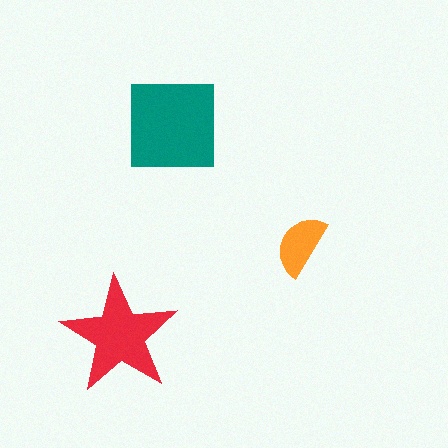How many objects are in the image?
There are 3 objects in the image.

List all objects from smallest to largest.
The orange semicircle, the red star, the teal square.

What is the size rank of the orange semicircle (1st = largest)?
3rd.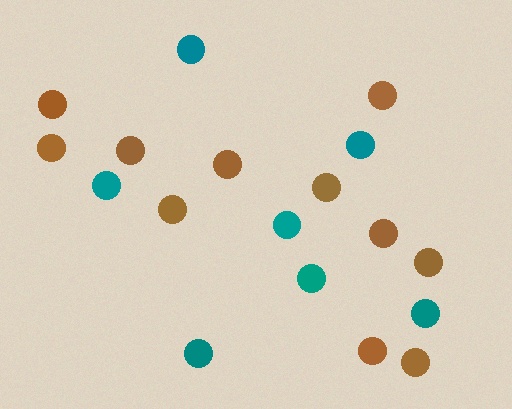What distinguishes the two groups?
There are 2 groups: one group of brown circles (11) and one group of teal circles (7).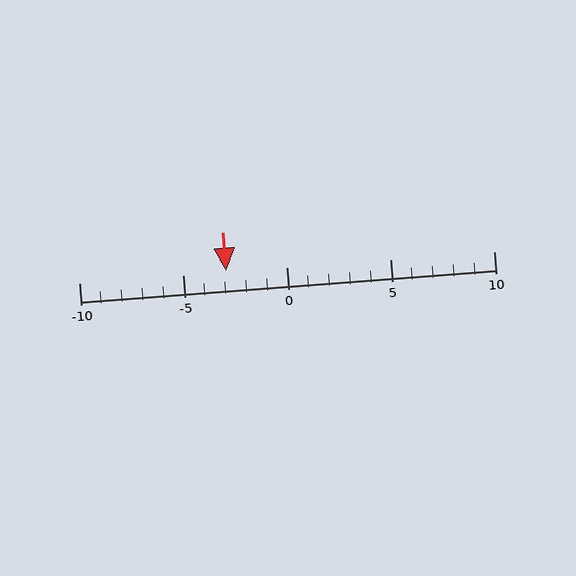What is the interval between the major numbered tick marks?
The major tick marks are spaced 5 units apart.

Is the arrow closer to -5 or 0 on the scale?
The arrow is closer to -5.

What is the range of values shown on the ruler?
The ruler shows values from -10 to 10.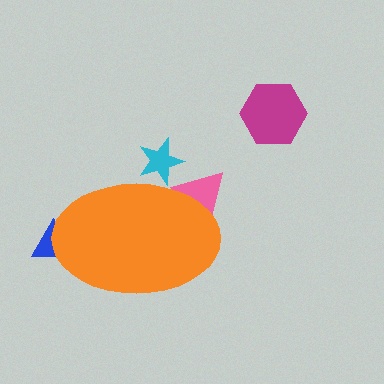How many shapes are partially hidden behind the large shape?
3 shapes are partially hidden.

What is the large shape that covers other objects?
An orange ellipse.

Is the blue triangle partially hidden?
Yes, the blue triangle is partially hidden behind the orange ellipse.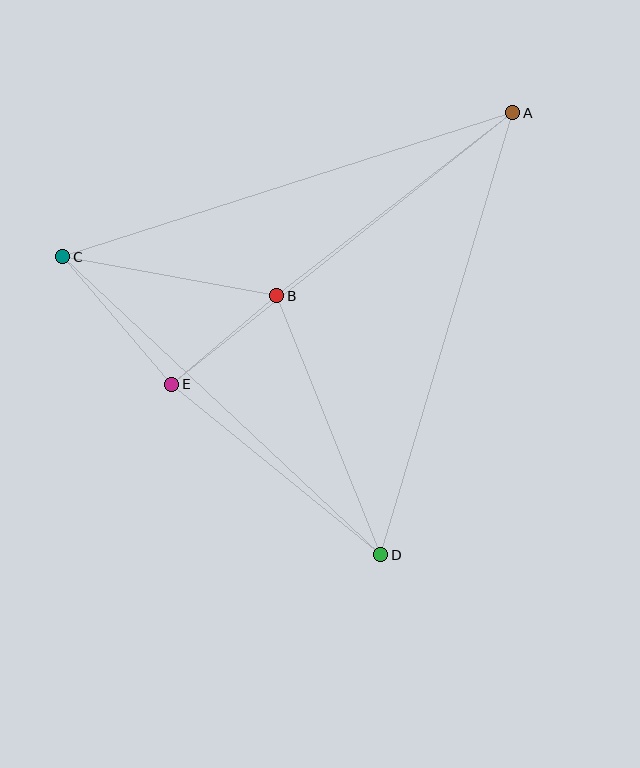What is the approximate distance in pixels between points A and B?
The distance between A and B is approximately 299 pixels.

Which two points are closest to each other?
Points B and E are closest to each other.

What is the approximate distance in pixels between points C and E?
The distance between C and E is approximately 168 pixels.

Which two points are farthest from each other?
Points A and C are farthest from each other.